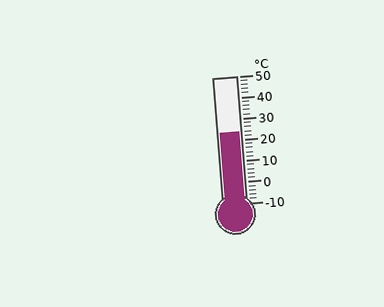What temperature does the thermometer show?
The thermometer shows approximately 24°C.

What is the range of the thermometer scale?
The thermometer scale ranges from -10°C to 50°C.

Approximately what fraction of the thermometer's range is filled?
The thermometer is filled to approximately 55% of its range.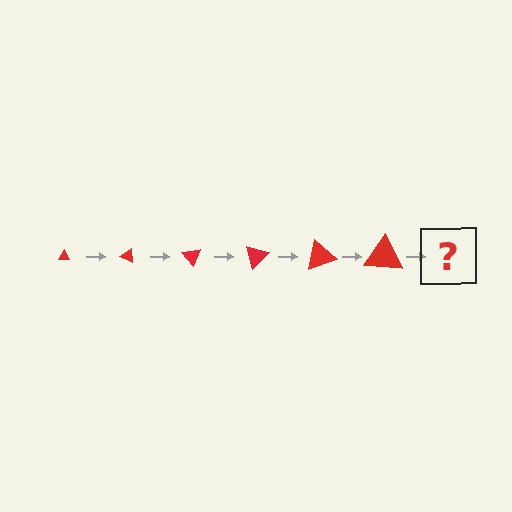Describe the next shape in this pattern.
It should be a triangle, larger than the previous one and rotated 150 degrees from the start.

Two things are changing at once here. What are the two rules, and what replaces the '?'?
The two rules are that the triangle grows larger each step and it rotates 25 degrees each step. The '?' should be a triangle, larger than the previous one and rotated 150 degrees from the start.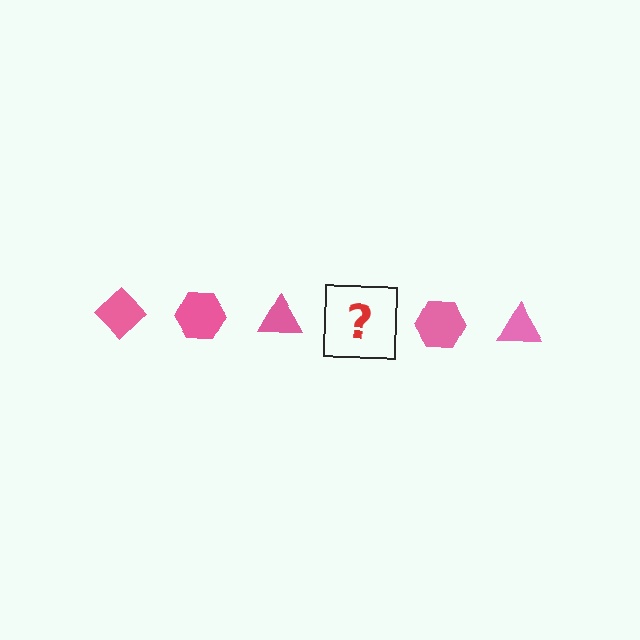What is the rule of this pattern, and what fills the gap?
The rule is that the pattern cycles through diamond, hexagon, triangle shapes in pink. The gap should be filled with a pink diamond.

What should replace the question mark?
The question mark should be replaced with a pink diamond.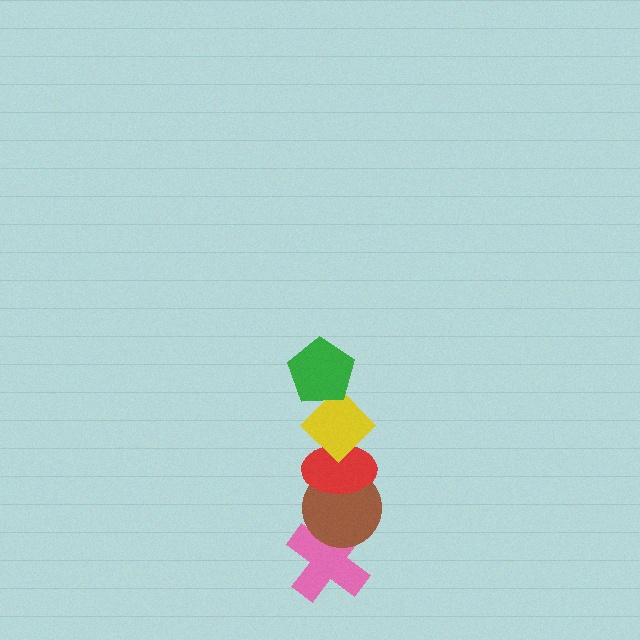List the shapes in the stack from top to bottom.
From top to bottom: the green pentagon, the yellow diamond, the red ellipse, the brown circle, the pink cross.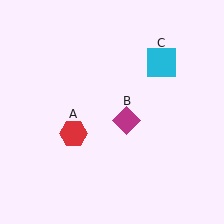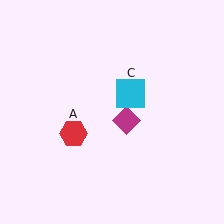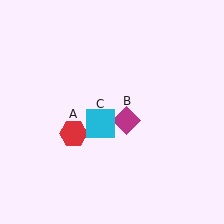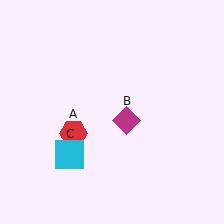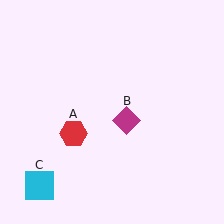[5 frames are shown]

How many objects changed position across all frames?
1 object changed position: cyan square (object C).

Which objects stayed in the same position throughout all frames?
Red hexagon (object A) and magenta diamond (object B) remained stationary.